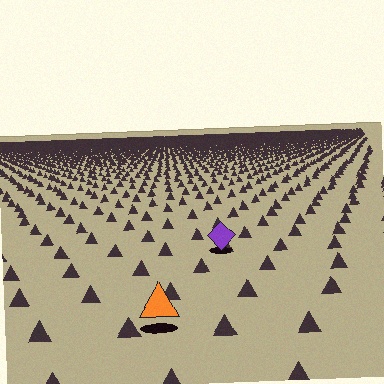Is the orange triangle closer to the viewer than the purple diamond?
Yes. The orange triangle is closer — you can tell from the texture gradient: the ground texture is coarser near it.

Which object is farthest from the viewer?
The purple diamond is farthest from the viewer. It appears smaller and the ground texture around it is denser.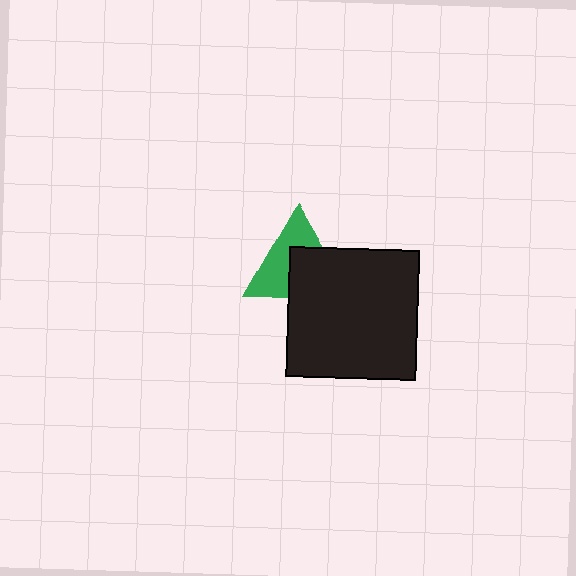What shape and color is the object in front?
The object in front is a black square.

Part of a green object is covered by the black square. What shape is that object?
It is a triangle.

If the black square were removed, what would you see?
You would see the complete green triangle.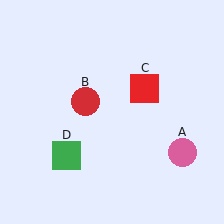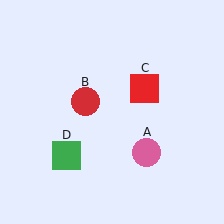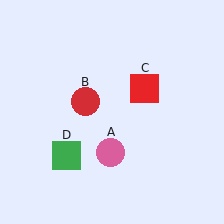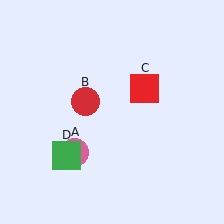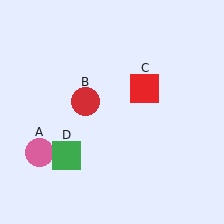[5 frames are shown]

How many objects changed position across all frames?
1 object changed position: pink circle (object A).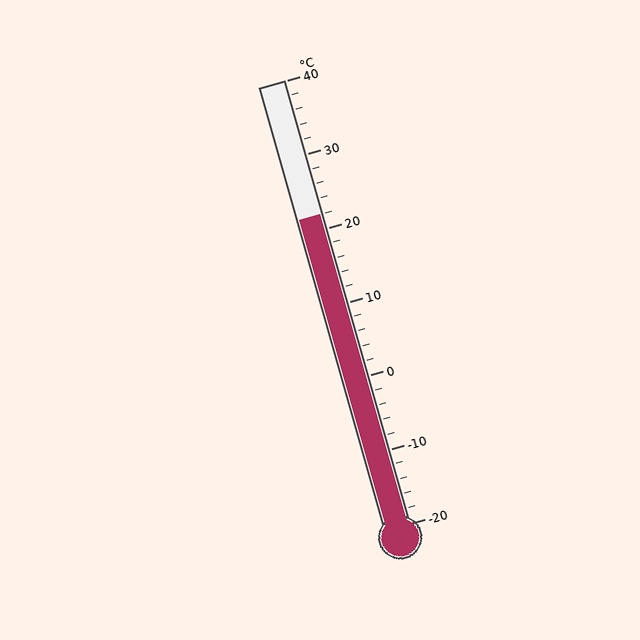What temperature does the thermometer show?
The thermometer shows approximately 22°C.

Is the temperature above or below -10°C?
The temperature is above -10°C.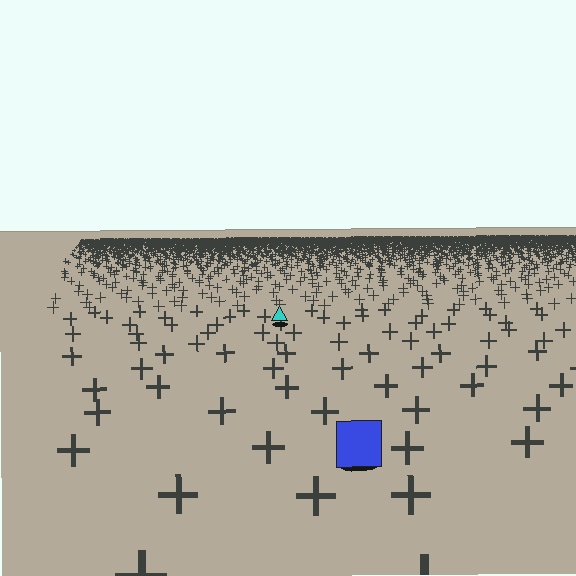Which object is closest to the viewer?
The blue square is closest. The texture marks near it are larger and more spread out.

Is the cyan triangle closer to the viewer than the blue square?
No. The blue square is closer — you can tell from the texture gradient: the ground texture is coarser near it.